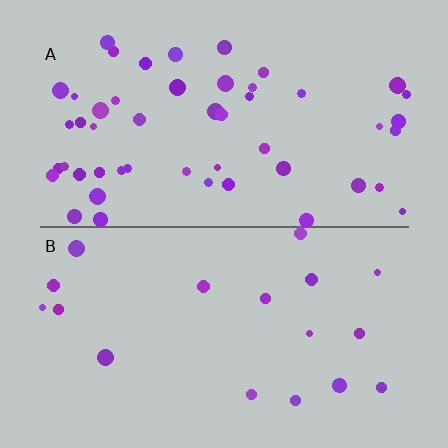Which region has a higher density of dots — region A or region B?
A (the top).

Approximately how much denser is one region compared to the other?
Approximately 2.8× — region A over region B.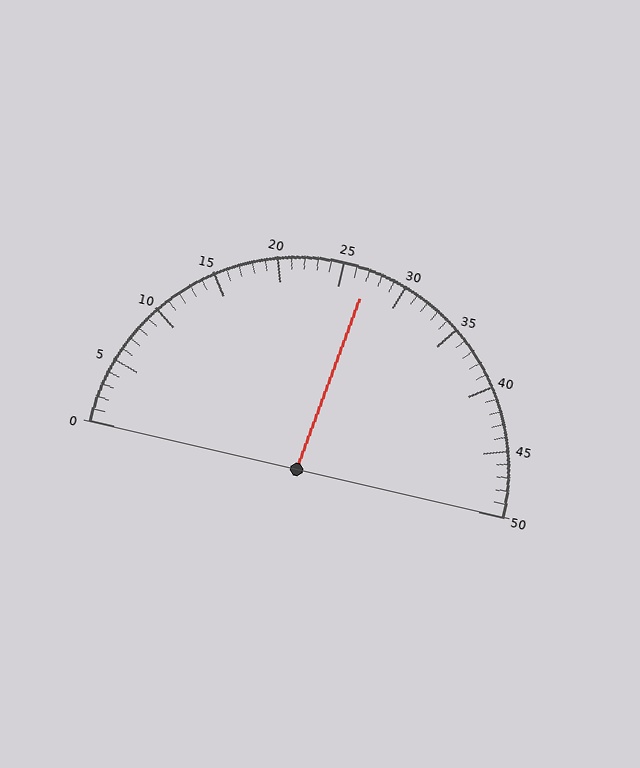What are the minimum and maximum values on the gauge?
The gauge ranges from 0 to 50.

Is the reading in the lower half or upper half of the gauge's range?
The reading is in the upper half of the range (0 to 50).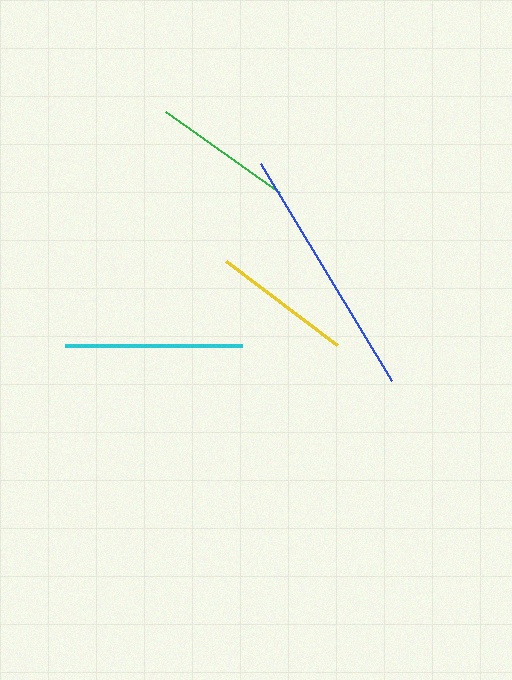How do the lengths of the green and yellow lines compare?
The green and yellow lines are approximately the same length.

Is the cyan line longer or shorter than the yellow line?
The cyan line is longer than the yellow line.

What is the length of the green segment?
The green segment is approximately 140 pixels long.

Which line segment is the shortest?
The yellow line is the shortest at approximately 139 pixels.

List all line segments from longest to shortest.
From longest to shortest: blue, cyan, green, yellow.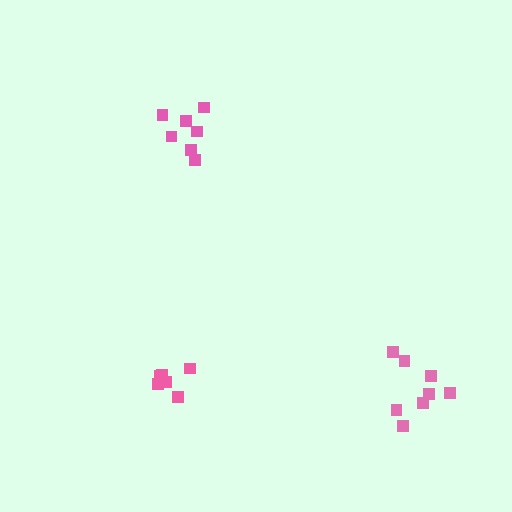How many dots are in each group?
Group 1: 8 dots, Group 2: 7 dots, Group 3: 6 dots (21 total).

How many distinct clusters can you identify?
There are 3 distinct clusters.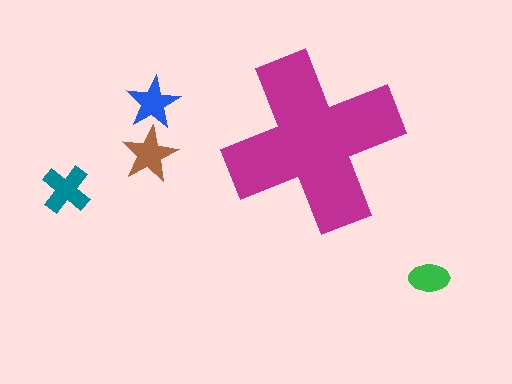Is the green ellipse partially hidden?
No, the green ellipse is fully visible.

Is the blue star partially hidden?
No, the blue star is fully visible.